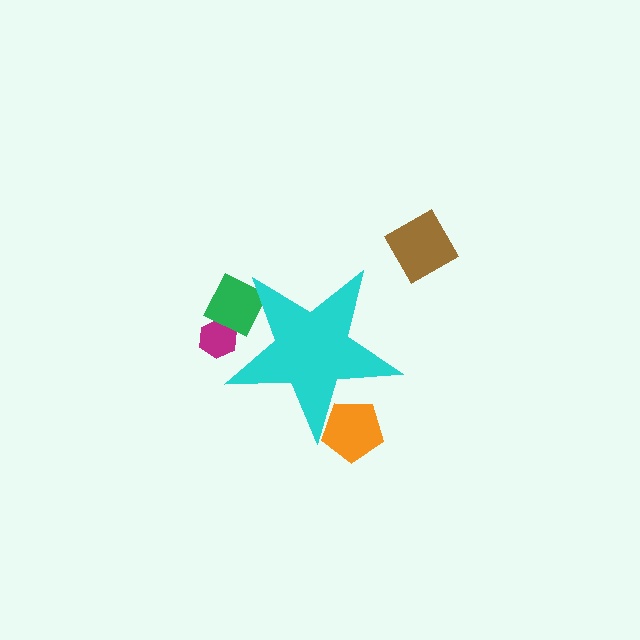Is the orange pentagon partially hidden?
Yes, the orange pentagon is partially hidden behind the cyan star.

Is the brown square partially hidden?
No, the brown square is fully visible.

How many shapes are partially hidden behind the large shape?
3 shapes are partially hidden.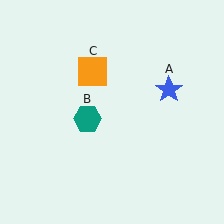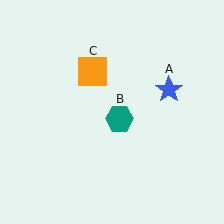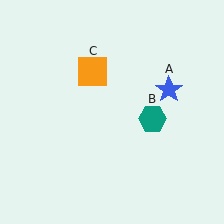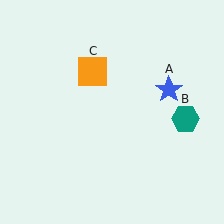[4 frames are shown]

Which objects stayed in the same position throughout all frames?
Blue star (object A) and orange square (object C) remained stationary.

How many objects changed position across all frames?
1 object changed position: teal hexagon (object B).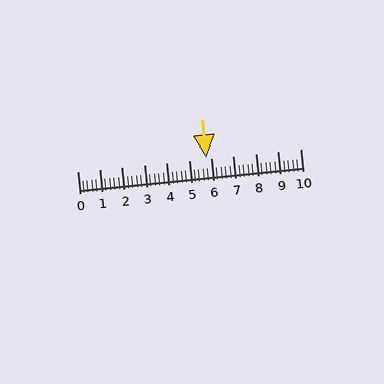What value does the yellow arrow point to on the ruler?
The yellow arrow points to approximately 5.8.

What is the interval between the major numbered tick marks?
The major tick marks are spaced 1 units apart.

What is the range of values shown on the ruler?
The ruler shows values from 0 to 10.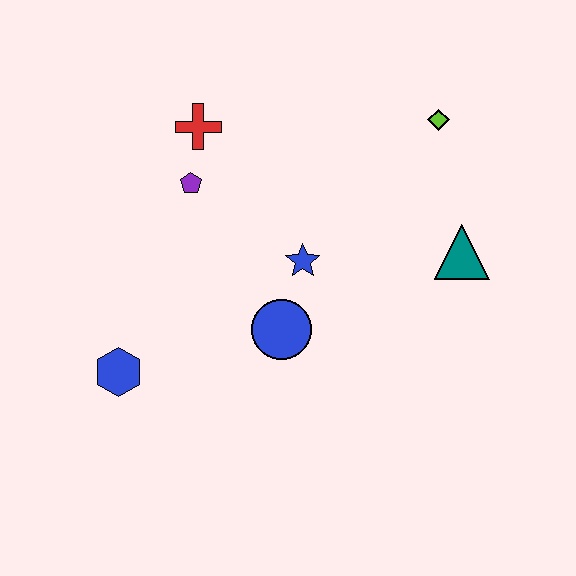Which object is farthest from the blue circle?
The lime diamond is farthest from the blue circle.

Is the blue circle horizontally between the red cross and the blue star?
Yes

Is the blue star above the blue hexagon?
Yes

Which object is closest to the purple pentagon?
The red cross is closest to the purple pentagon.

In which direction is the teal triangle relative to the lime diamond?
The teal triangle is below the lime diamond.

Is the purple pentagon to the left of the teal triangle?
Yes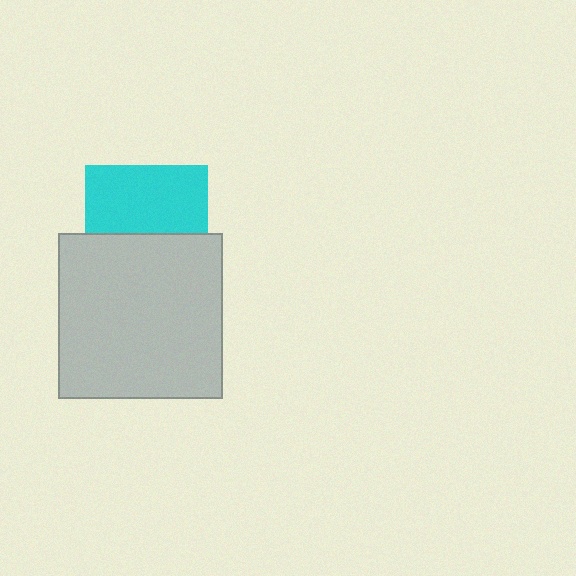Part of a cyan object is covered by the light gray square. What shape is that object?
It is a square.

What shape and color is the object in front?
The object in front is a light gray square.